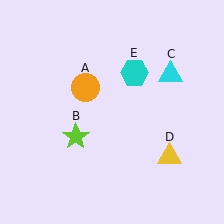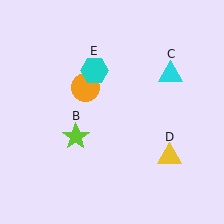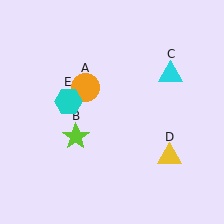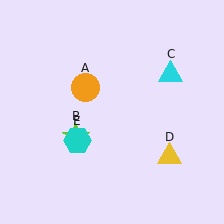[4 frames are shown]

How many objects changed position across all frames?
1 object changed position: cyan hexagon (object E).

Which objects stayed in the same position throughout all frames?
Orange circle (object A) and lime star (object B) and cyan triangle (object C) and yellow triangle (object D) remained stationary.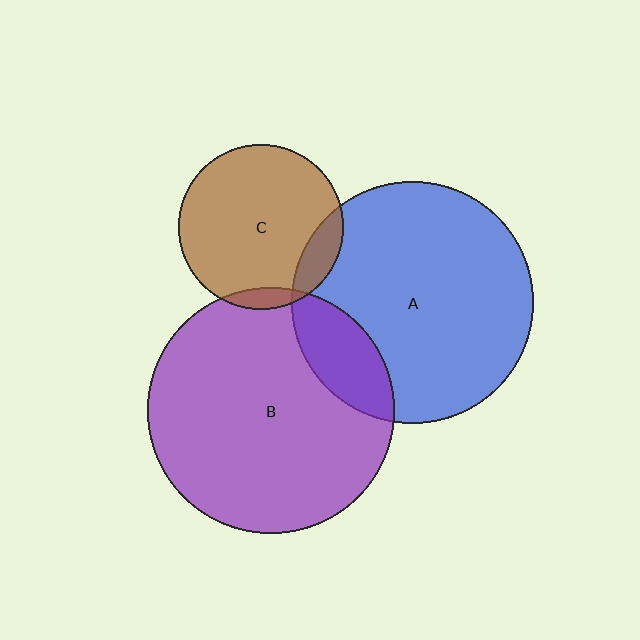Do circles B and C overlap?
Yes.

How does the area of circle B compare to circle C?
Approximately 2.2 times.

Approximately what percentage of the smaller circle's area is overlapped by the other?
Approximately 5%.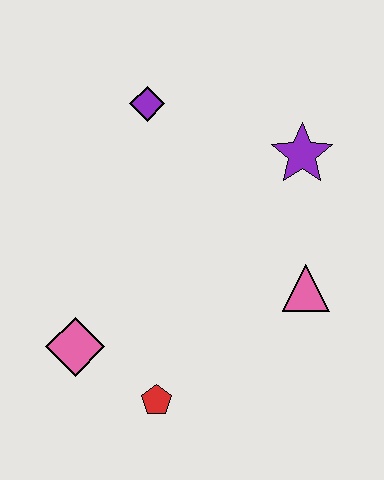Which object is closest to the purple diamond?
The purple star is closest to the purple diamond.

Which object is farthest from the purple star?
The pink diamond is farthest from the purple star.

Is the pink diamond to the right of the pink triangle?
No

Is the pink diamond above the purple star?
No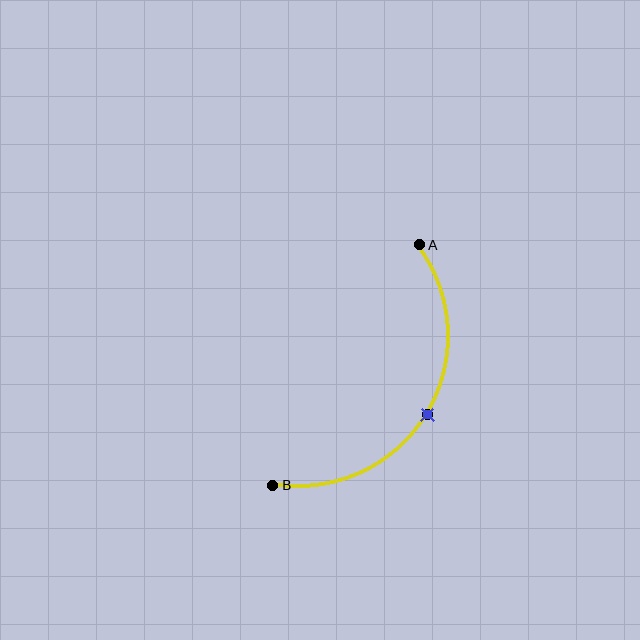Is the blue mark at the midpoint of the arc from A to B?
Yes. The blue mark lies on the arc at equal arc-length from both A and B — it is the arc midpoint.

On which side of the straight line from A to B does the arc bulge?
The arc bulges to the right of the straight line connecting A and B.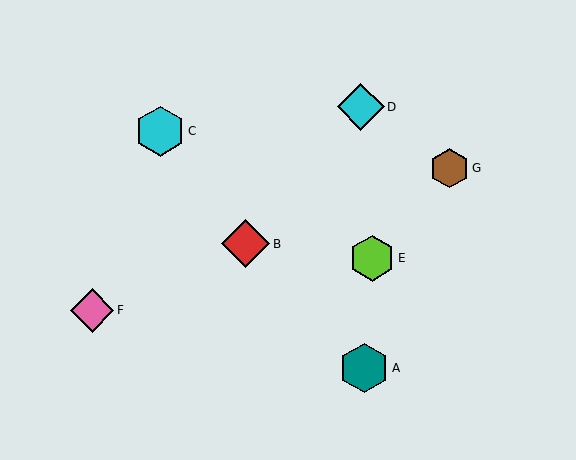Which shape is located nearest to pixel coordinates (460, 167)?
The brown hexagon (labeled G) at (449, 168) is nearest to that location.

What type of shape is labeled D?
Shape D is a cyan diamond.